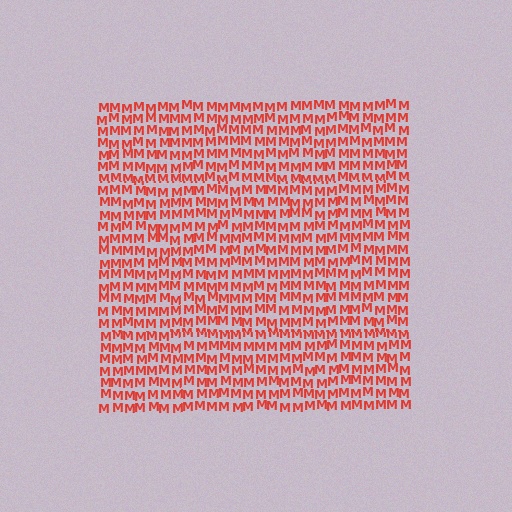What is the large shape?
The large shape is a square.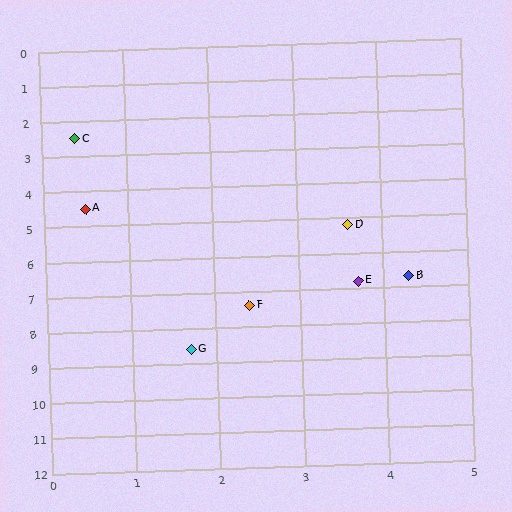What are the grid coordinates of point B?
Point B is at approximately (4.3, 6.7).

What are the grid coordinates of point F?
Point F is at approximately (2.4, 7.4).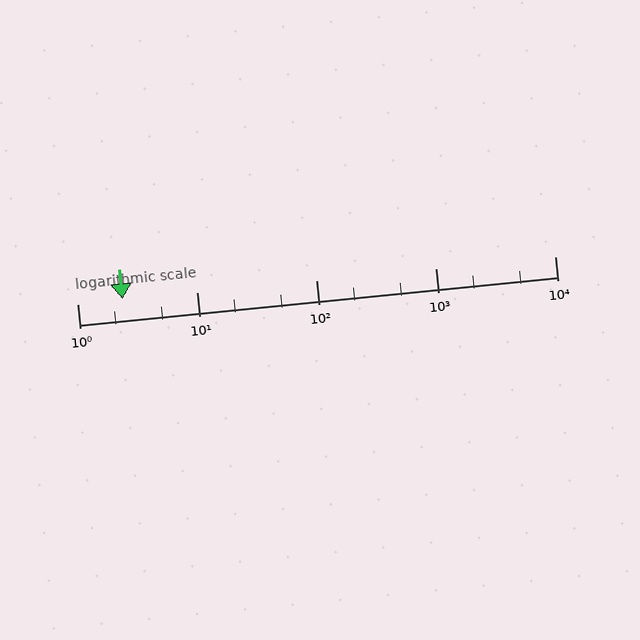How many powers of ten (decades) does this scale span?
The scale spans 4 decades, from 1 to 10000.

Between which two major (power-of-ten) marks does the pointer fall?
The pointer is between 1 and 10.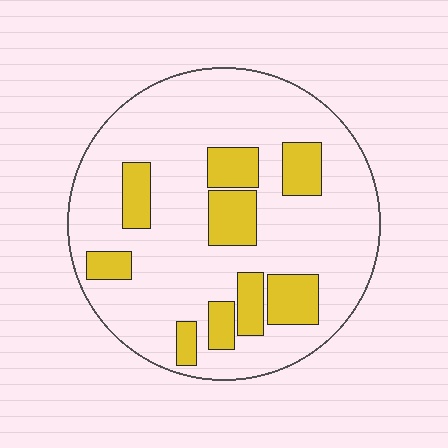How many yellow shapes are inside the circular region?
9.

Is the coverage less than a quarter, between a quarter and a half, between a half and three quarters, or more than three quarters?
Less than a quarter.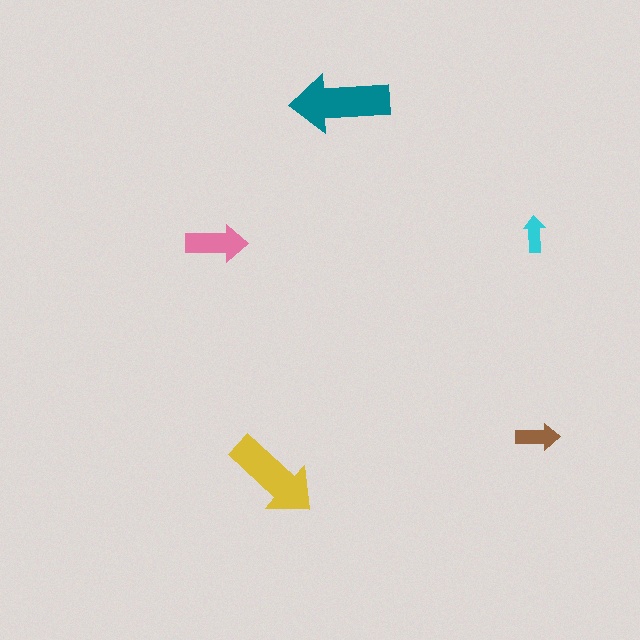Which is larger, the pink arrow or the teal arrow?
The teal one.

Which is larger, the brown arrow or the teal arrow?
The teal one.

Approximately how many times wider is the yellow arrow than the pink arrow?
About 1.5 times wider.